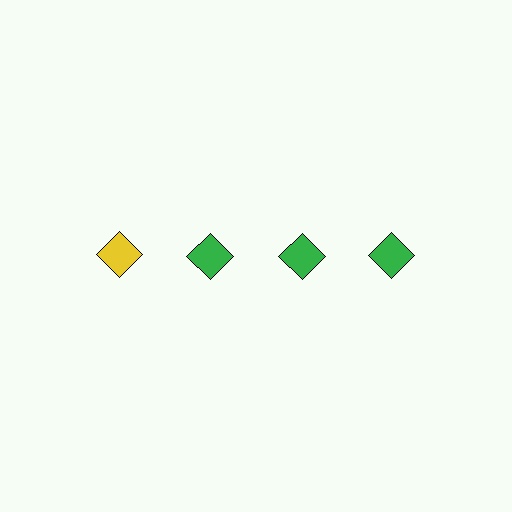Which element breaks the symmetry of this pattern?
The yellow diamond in the top row, leftmost column breaks the symmetry. All other shapes are green diamonds.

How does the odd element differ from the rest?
It has a different color: yellow instead of green.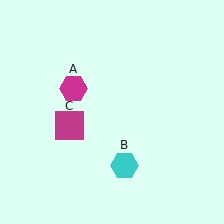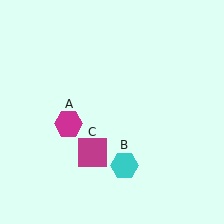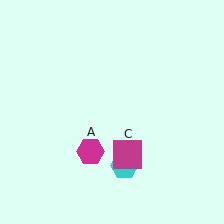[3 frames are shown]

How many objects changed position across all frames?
2 objects changed position: magenta hexagon (object A), magenta square (object C).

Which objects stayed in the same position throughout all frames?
Cyan hexagon (object B) remained stationary.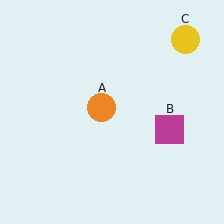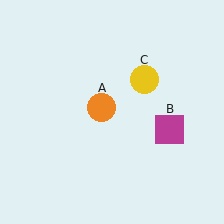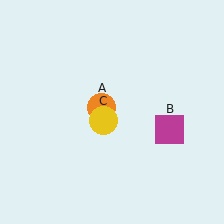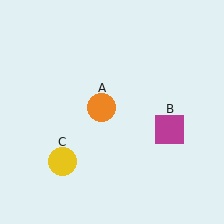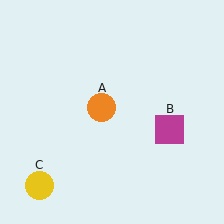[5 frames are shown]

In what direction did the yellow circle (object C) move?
The yellow circle (object C) moved down and to the left.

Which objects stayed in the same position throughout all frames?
Orange circle (object A) and magenta square (object B) remained stationary.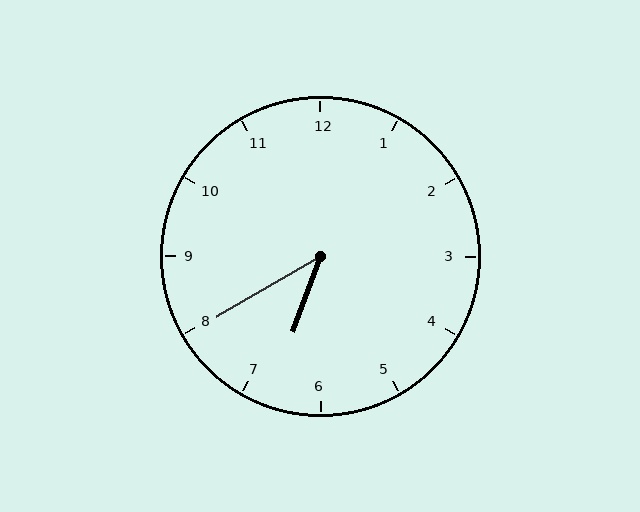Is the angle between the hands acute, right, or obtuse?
It is acute.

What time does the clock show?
6:40.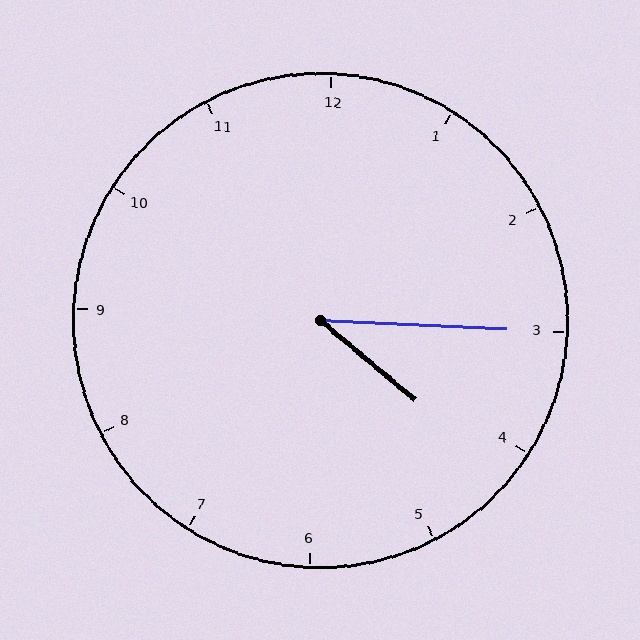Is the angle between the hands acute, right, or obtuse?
It is acute.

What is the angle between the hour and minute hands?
Approximately 38 degrees.